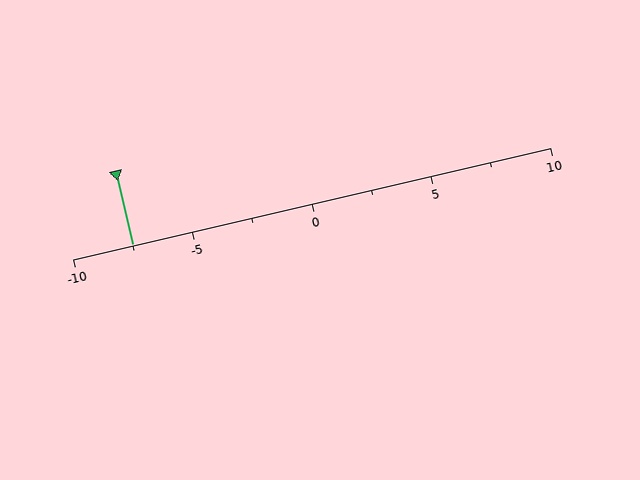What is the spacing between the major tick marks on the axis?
The major ticks are spaced 5 apart.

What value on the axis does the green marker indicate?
The marker indicates approximately -7.5.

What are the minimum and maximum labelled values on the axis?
The axis runs from -10 to 10.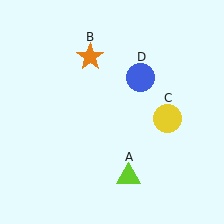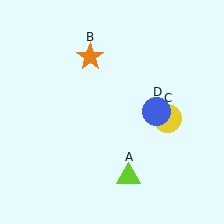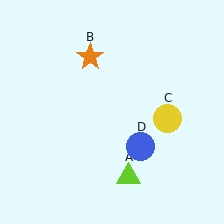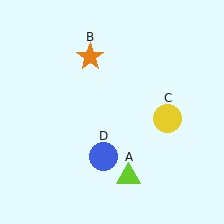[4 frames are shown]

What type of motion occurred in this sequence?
The blue circle (object D) rotated clockwise around the center of the scene.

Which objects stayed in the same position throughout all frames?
Lime triangle (object A) and orange star (object B) and yellow circle (object C) remained stationary.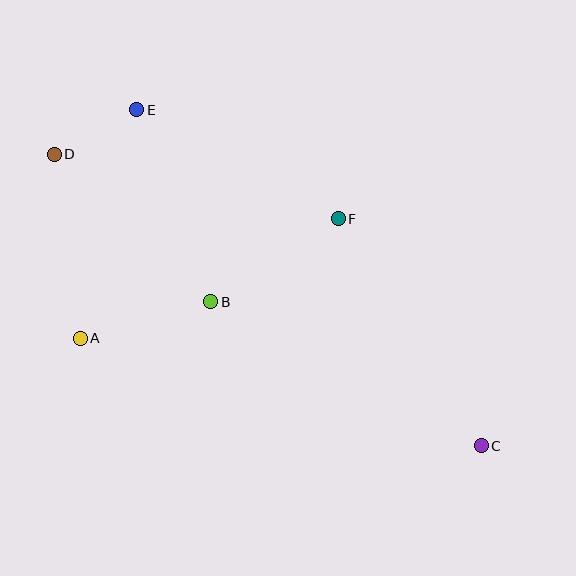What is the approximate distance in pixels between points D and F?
The distance between D and F is approximately 291 pixels.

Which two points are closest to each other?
Points D and E are closest to each other.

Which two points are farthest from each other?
Points C and D are farthest from each other.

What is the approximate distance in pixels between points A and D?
The distance between A and D is approximately 186 pixels.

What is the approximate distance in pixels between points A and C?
The distance between A and C is approximately 415 pixels.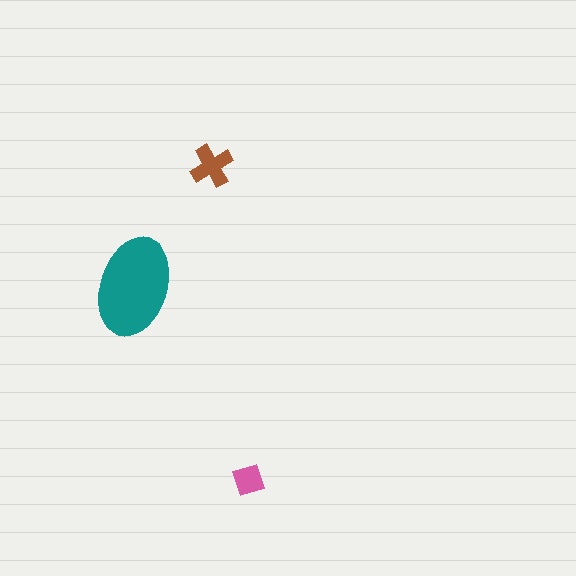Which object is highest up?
The brown cross is topmost.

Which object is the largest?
The teal ellipse.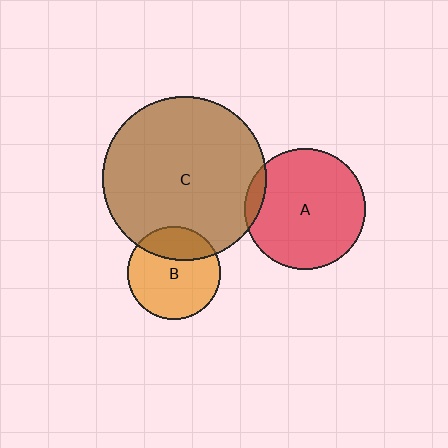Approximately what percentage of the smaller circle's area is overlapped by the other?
Approximately 30%.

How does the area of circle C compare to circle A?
Approximately 1.8 times.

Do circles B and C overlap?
Yes.